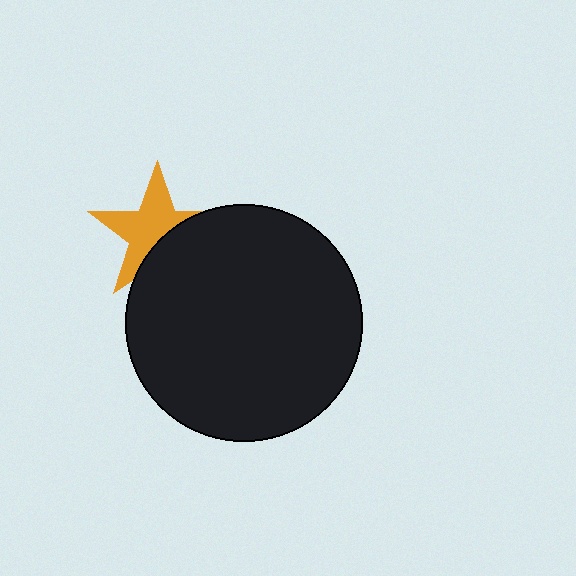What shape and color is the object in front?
The object in front is a black circle.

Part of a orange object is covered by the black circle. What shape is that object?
It is a star.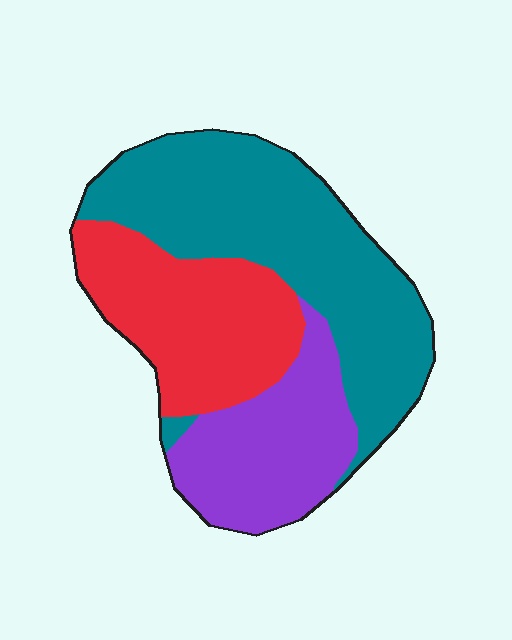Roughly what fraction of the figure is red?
Red takes up about one quarter (1/4) of the figure.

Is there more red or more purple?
Red.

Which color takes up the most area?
Teal, at roughly 45%.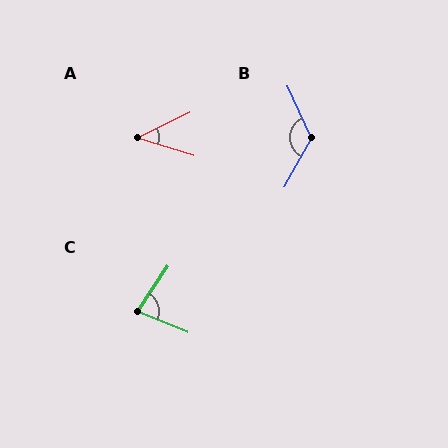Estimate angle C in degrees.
Approximately 78 degrees.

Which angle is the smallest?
A, at approximately 43 degrees.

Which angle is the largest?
B, at approximately 126 degrees.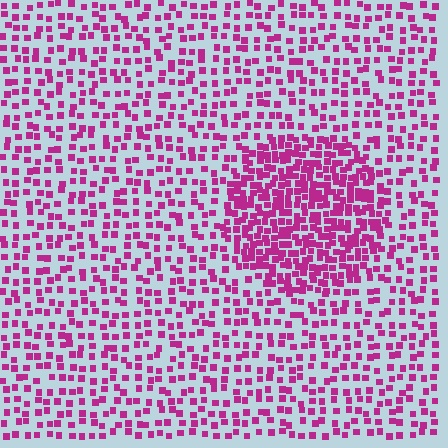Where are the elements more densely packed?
The elements are more densely packed inside the circle boundary.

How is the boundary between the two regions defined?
The boundary is defined by a change in element density (approximately 2.1x ratio). All elements are the same color, size, and shape.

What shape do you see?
I see a circle.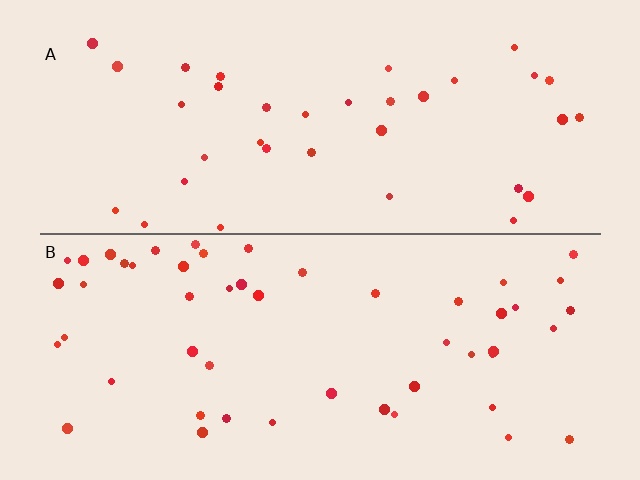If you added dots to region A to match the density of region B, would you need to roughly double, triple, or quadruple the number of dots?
Approximately double.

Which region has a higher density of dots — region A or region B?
B (the bottom).